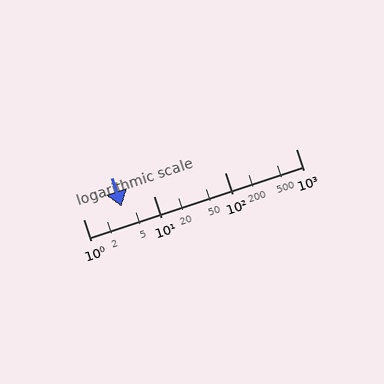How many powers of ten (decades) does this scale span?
The scale spans 3 decades, from 1 to 1000.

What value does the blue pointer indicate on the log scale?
The pointer indicates approximately 3.5.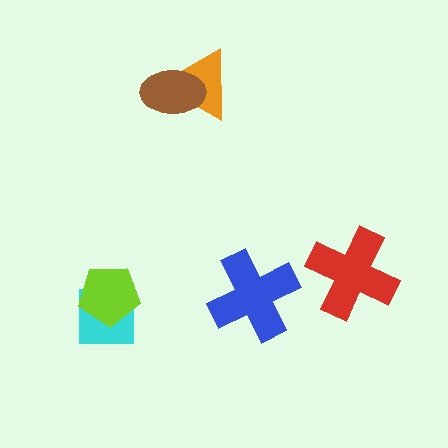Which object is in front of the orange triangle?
The brown ellipse is in front of the orange triangle.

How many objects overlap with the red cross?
0 objects overlap with the red cross.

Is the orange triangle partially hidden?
Yes, it is partially covered by another shape.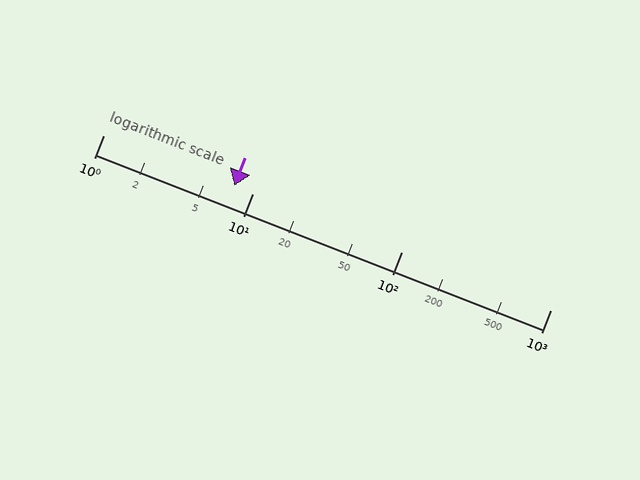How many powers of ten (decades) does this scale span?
The scale spans 3 decades, from 1 to 1000.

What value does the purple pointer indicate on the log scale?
The pointer indicates approximately 7.6.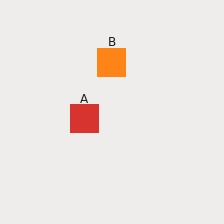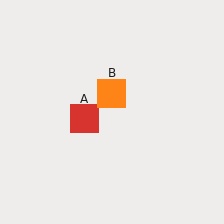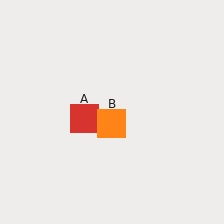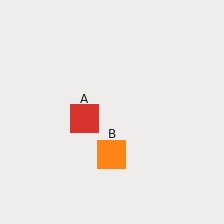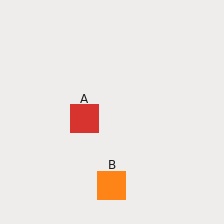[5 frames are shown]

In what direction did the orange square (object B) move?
The orange square (object B) moved down.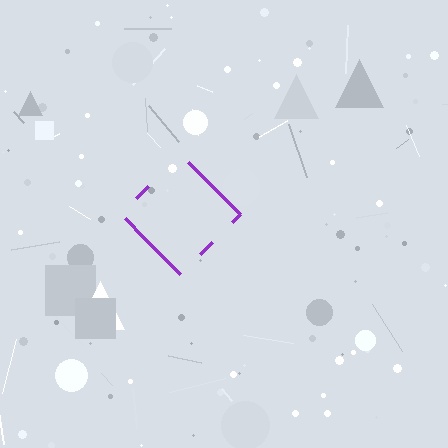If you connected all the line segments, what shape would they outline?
They would outline a diamond.